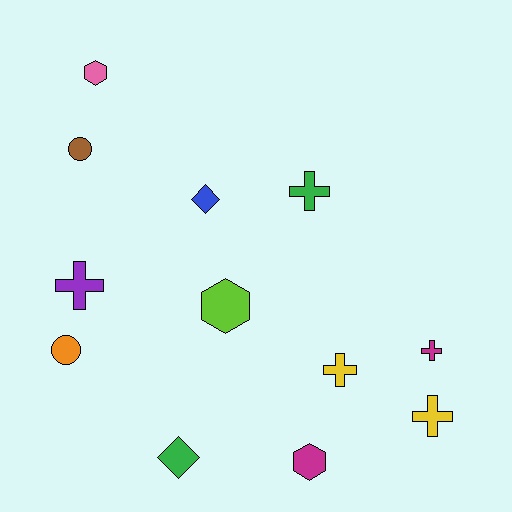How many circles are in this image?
There are 2 circles.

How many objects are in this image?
There are 12 objects.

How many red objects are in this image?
There are no red objects.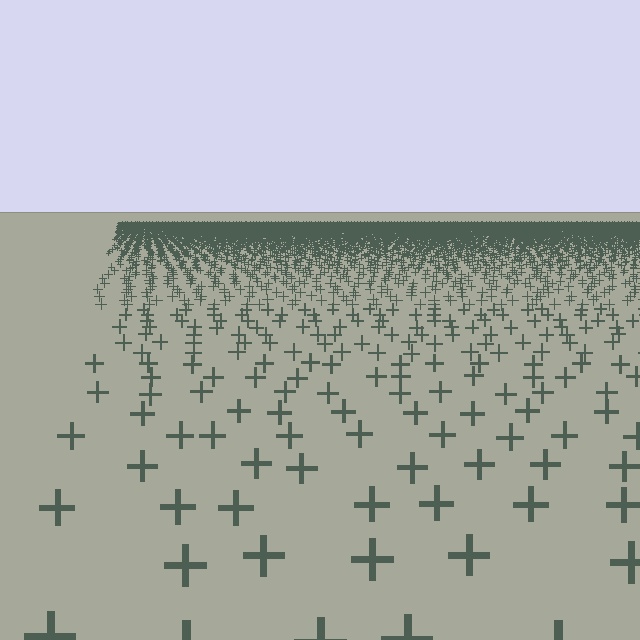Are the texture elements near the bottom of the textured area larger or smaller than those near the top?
Larger. Near the bottom, elements are closer to the viewer and appear at a bigger on-screen size.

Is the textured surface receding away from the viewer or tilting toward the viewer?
The surface is receding away from the viewer. Texture elements get smaller and denser toward the top.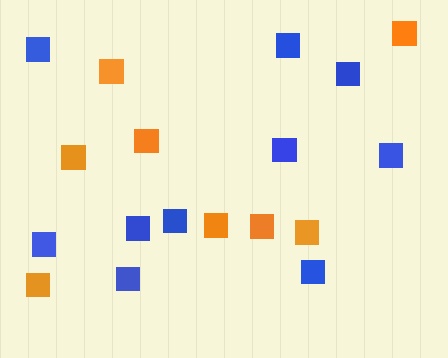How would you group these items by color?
There are 2 groups: one group of orange squares (8) and one group of blue squares (10).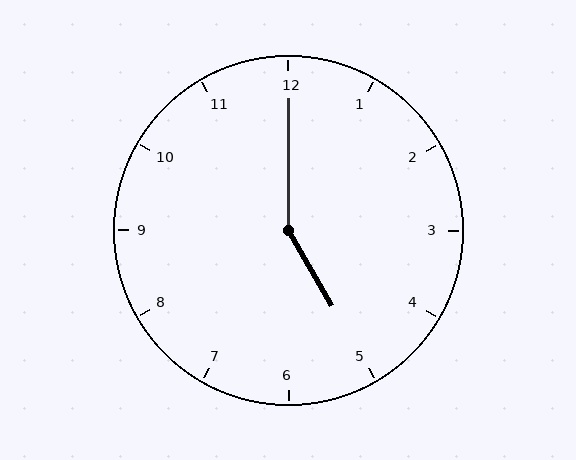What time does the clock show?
5:00.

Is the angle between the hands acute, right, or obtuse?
It is obtuse.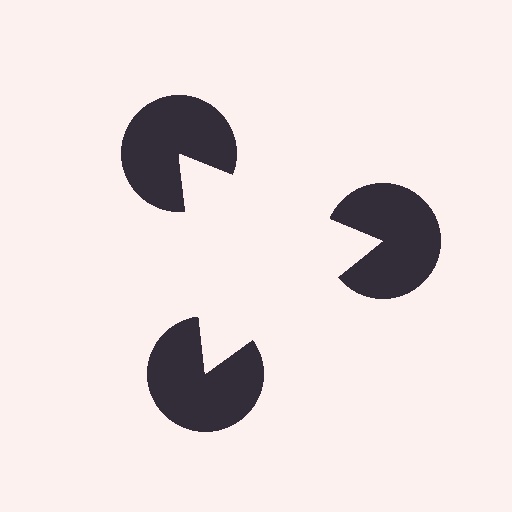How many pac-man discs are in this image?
There are 3 — one at each vertex of the illusory triangle.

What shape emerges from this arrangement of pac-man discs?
An illusory triangle — its edges are inferred from the aligned wedge cuts in the pac-man discs, not physically drawn.